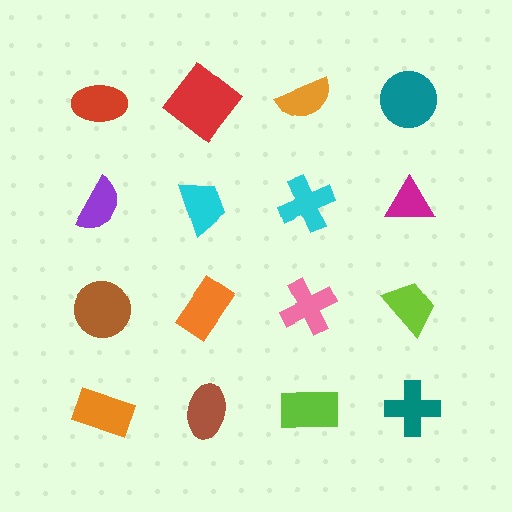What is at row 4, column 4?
A teal cross.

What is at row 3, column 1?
A brown circle.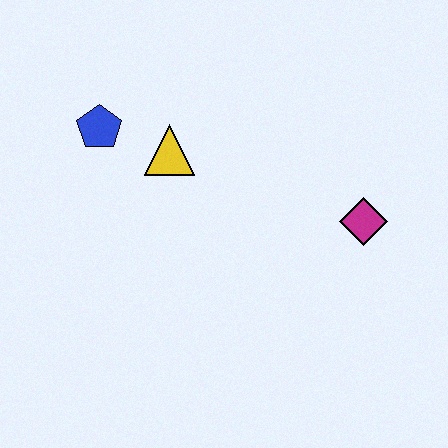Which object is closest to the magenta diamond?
The yellow triangle is closest to the magenta diamond.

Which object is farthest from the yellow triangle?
The magenta diamond is farthest from the yellow triangle.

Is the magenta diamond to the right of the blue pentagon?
Yes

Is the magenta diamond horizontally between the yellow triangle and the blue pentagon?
No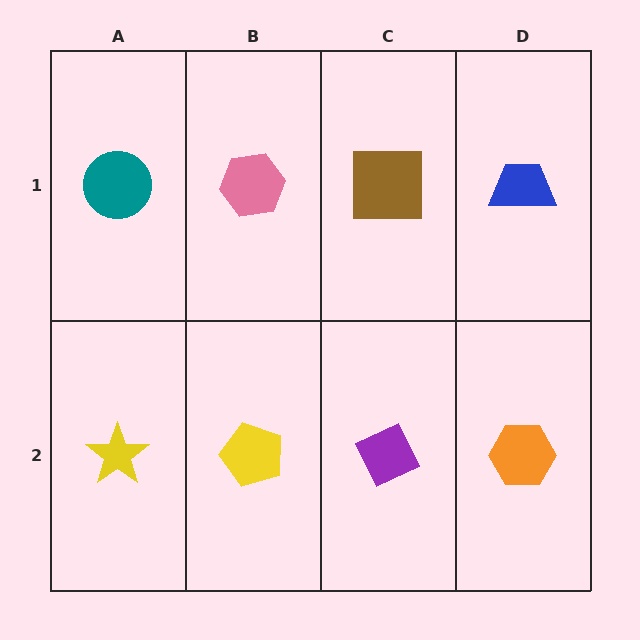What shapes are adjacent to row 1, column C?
A purple diamond (row 2, column C), a pink hexagon (row 1, column B), a blue trapezoid (row 1, column D).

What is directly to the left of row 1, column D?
A brown square.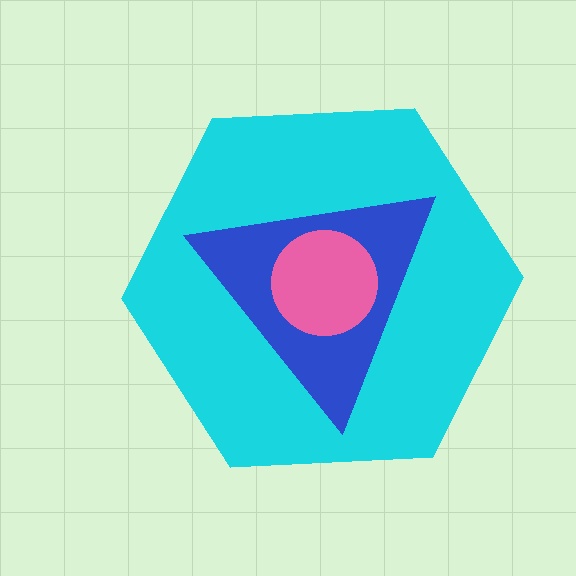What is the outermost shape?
The cyan hexagon.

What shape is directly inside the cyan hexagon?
The blue triangle.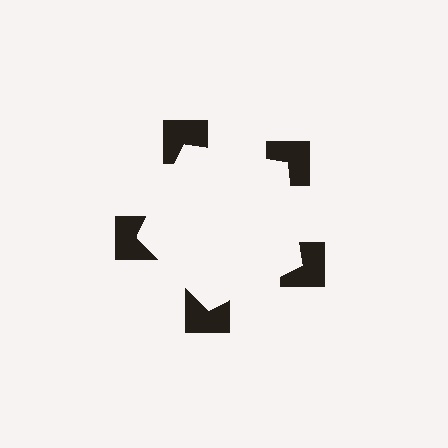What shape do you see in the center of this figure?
An illusory pentagon — its edges are inferred from the aligned wedge cuts in the notched squares, not physically drawn.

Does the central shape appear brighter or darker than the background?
It typically appears slightly brighter than the background, even though no actual brightness change is drawn.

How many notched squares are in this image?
There are 5 — one at each vertex of the illusory pentagon.